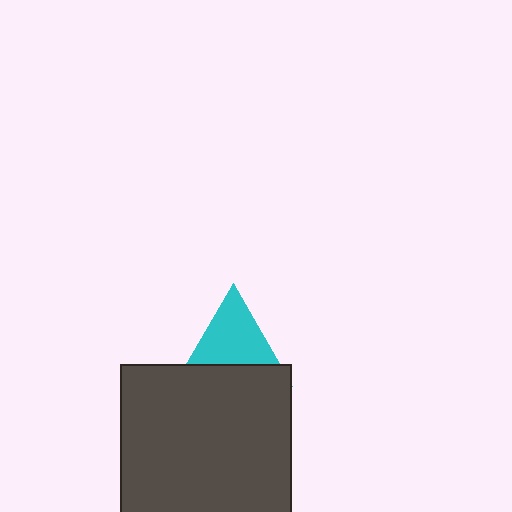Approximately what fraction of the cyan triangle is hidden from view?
Roughly 40% of the cyan triangle is hidden behind the dark gray square.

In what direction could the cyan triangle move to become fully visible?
The cyan triangle could move up. That would shift it out from behind the dark gray square entirely.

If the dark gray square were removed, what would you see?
You would see the complete cyan triangle.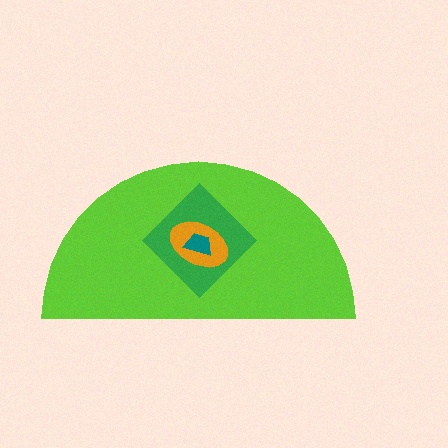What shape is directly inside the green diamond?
The orange ellipse.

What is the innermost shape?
The teal trapezoid.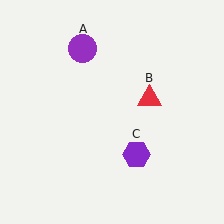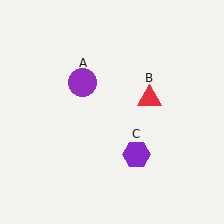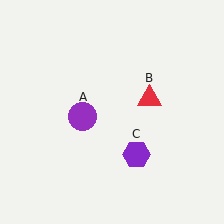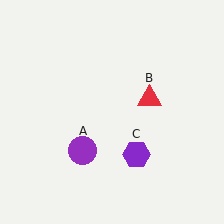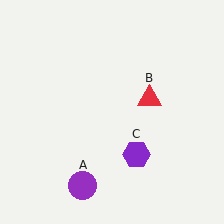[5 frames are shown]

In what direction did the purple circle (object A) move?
The purple circle (object A) moved down.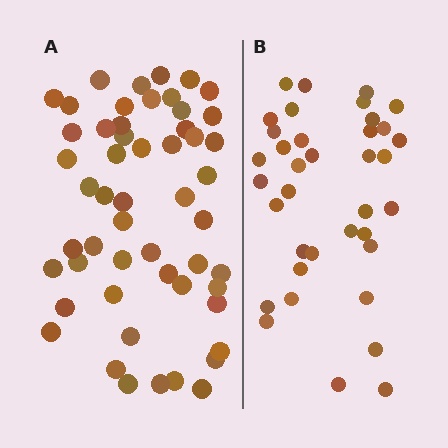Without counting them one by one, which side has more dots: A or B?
Region A (the left region) has more dots.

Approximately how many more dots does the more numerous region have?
Region A has approximately 15 more dots than region B.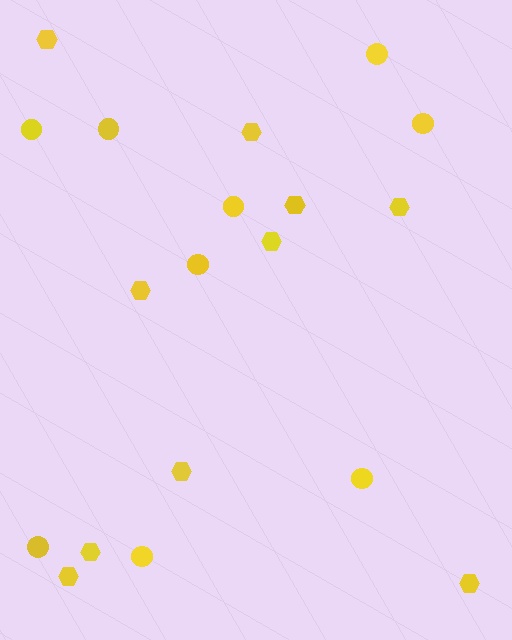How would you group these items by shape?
There are 2 groups: one group of hexagons (10) and one group of circles (9).